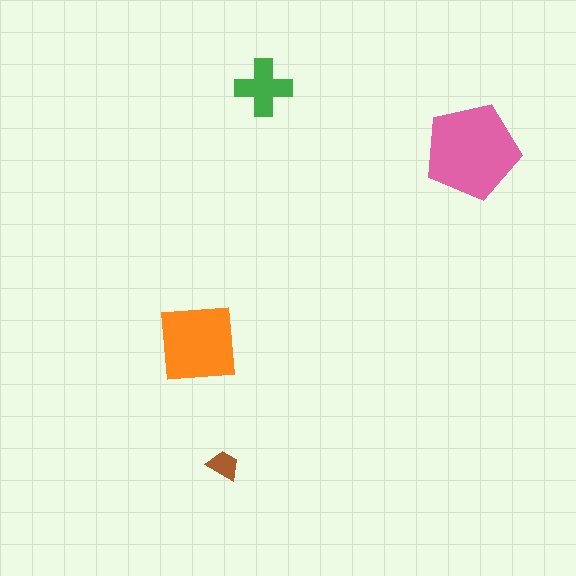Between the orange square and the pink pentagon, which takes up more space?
The pink pentagon.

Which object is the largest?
The pink pentagon.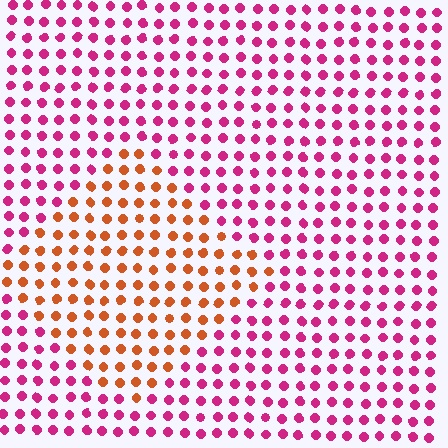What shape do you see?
I see a diamond.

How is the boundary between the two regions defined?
The boundary is defined purely by a slight shift in hue (about 53 degrees). Spacing, size, and orientation are identical on both sides.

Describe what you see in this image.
The image is filled with small magenta elements in a uniform arrangement. A diamond-shaped region is visible where the elements are tinted to a slightly different hue, forming a subtle color boundary.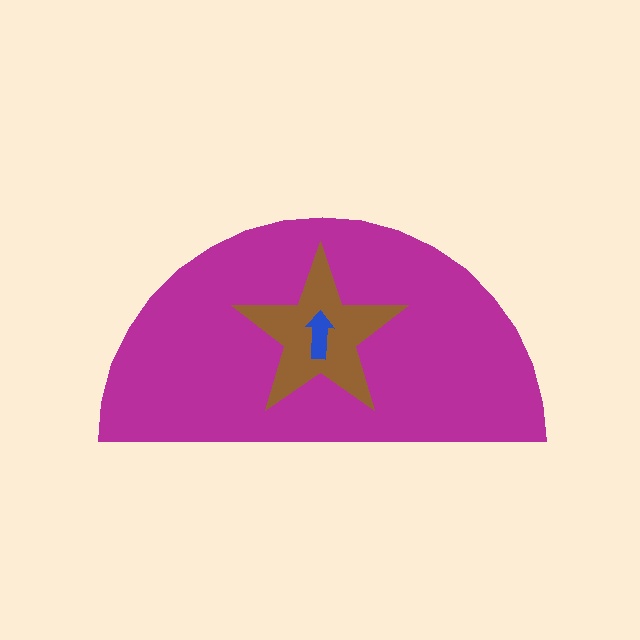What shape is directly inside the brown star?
The blue arrow.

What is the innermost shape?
The blue arrow.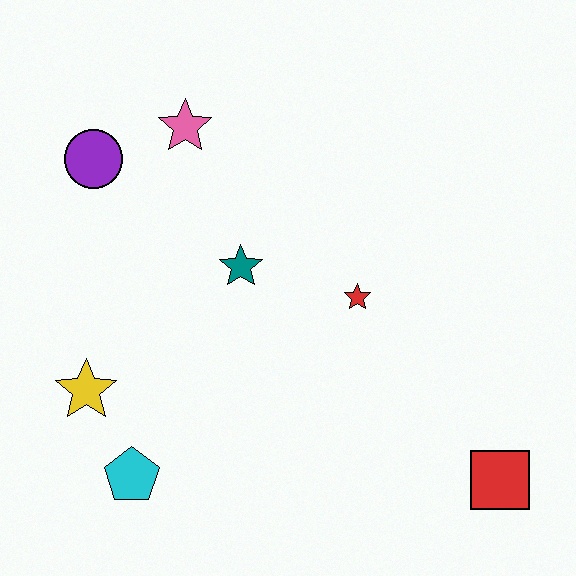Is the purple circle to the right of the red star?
No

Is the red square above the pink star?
No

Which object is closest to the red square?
The red star is closest to the red square.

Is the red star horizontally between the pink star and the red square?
Yes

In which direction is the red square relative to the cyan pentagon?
The red square is to the right of the cyan pentagon.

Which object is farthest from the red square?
The purple circle is farthest from the red square.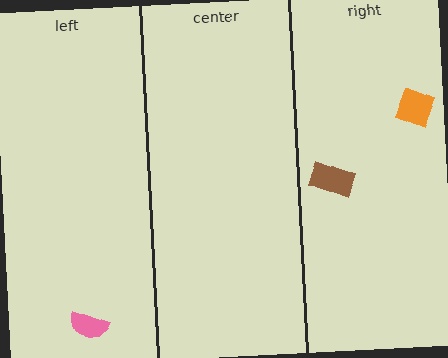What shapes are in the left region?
The pink semicircle.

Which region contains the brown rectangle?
The right region.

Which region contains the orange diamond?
The right region.